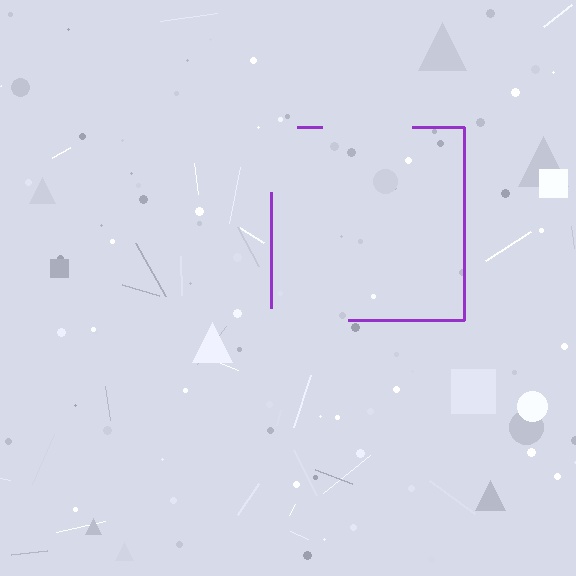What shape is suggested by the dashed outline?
The dashed outline suggests a square.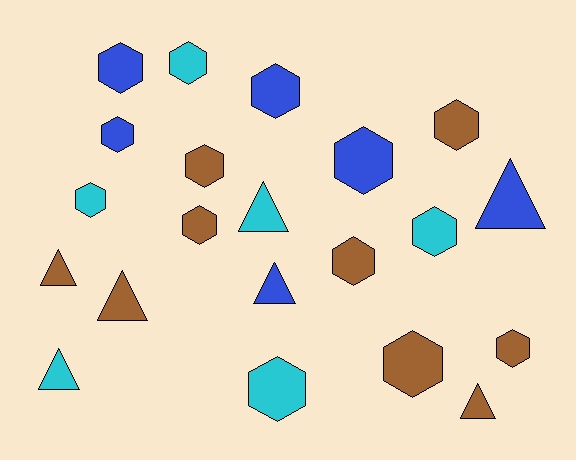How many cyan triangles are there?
There are 2 cyan triangles.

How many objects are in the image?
There are 21 objects.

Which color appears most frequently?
Brown, with 9 objects.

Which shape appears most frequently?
Hexagon, with 14 objects.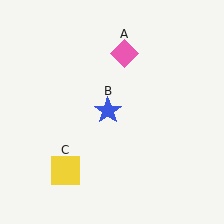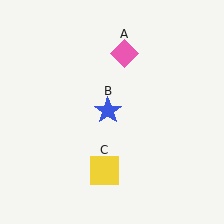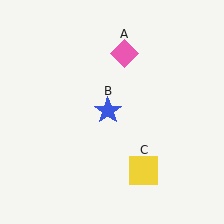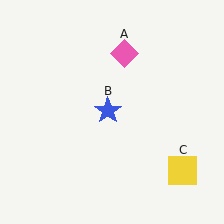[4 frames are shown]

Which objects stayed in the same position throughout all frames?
Pink diamond (object A) and blue star (object B) remained stationary.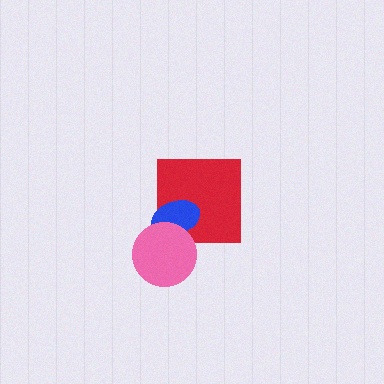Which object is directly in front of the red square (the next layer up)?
The blue ellipse is directly in front of the red square.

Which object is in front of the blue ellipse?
The pink circle is in front of the blue ellipse.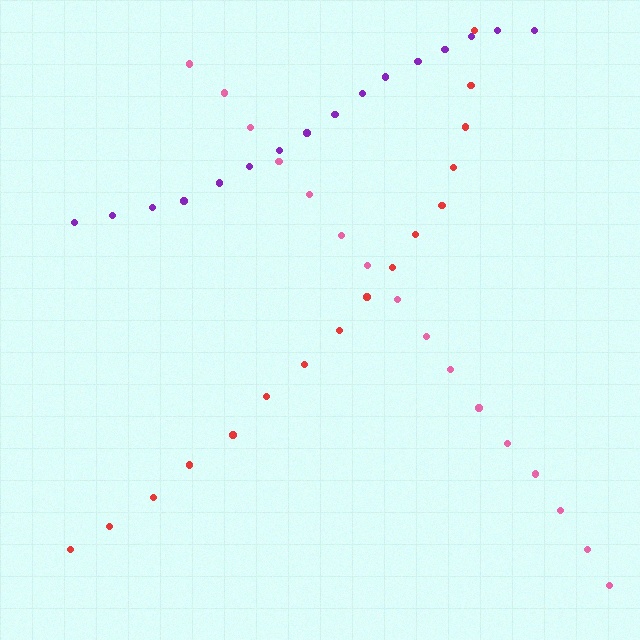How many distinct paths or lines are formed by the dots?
There are 3 distinct paths.